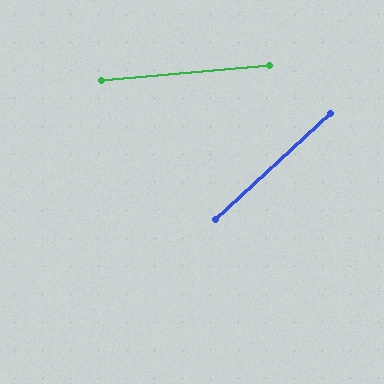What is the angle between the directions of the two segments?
Approximately 37 degrees.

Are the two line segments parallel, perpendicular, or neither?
Neither parallel nor perpendicular — they differ by about 37°.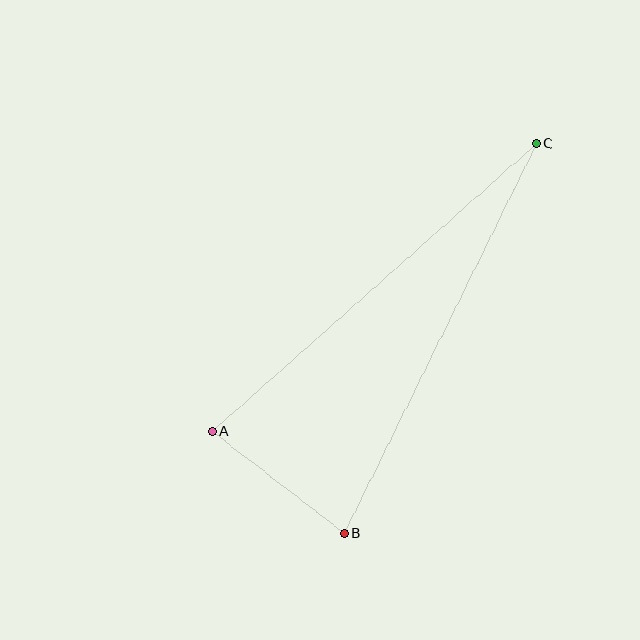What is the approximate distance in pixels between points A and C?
The distance between A and C is approximately 434 pixels.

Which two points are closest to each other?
Points A and B are closest to each other.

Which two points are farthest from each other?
Points B and C are farthest from each other.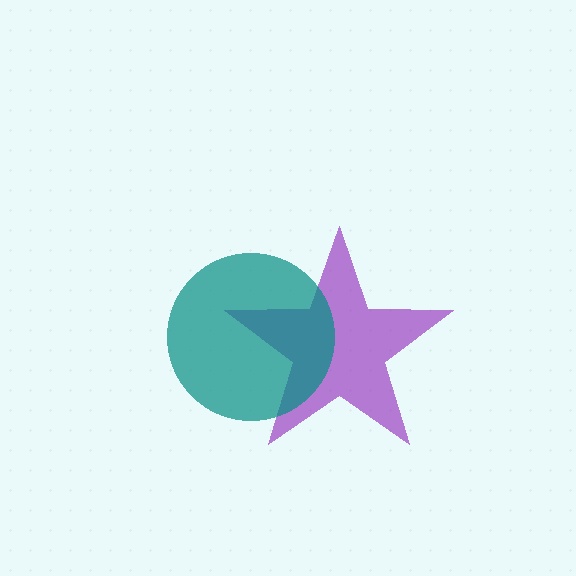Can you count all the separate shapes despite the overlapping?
Yes, there are 2 separate shapes.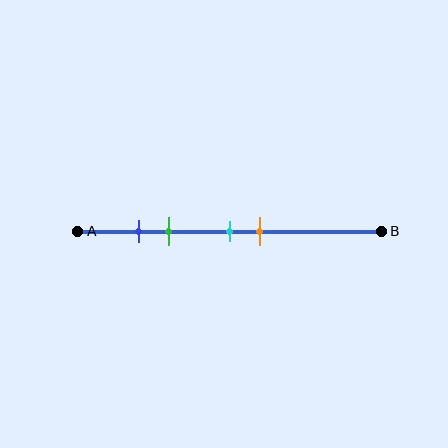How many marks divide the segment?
There are 4 marks dividing the segment.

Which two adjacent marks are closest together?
The blue and green marks are the closest adjacent pair.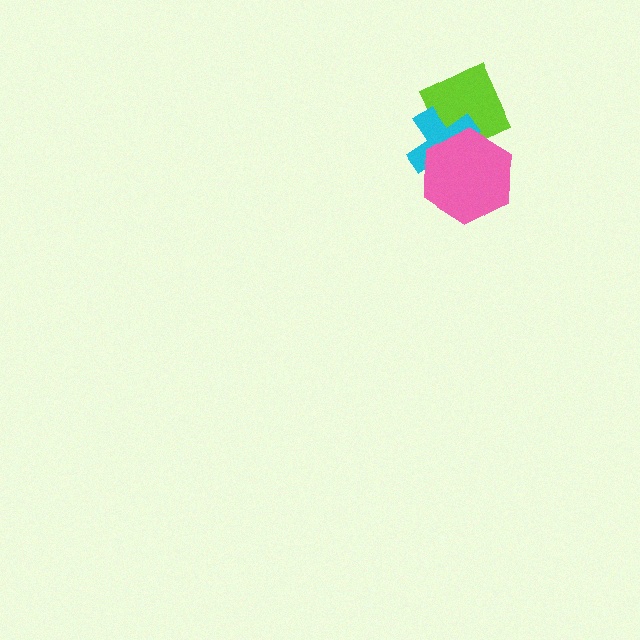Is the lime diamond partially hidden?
Yes, it is partially covered by another shape.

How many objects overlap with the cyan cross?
2 objects overlap with the cyan cross.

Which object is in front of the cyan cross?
The pink hexagon is in front of the cyan cross.